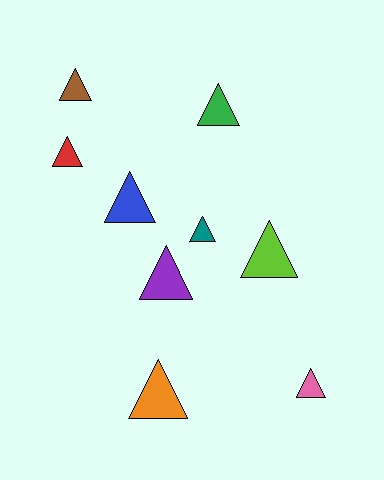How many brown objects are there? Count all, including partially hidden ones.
There is 1 brown object.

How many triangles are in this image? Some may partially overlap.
There are 9 triangles.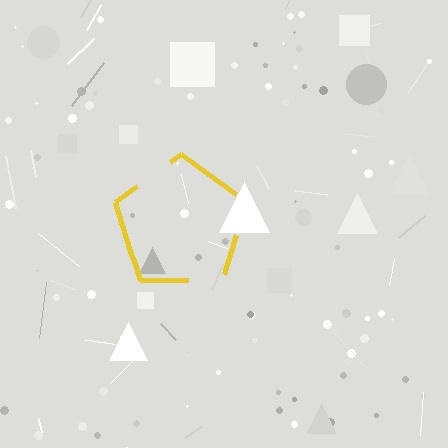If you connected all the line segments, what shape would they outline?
They would outline a pentagon.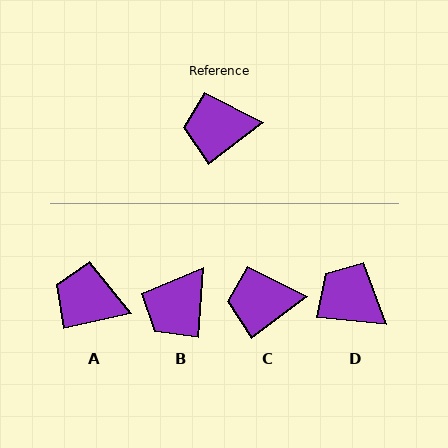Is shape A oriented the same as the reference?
No, it is off by about 25 degrees.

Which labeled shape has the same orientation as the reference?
C.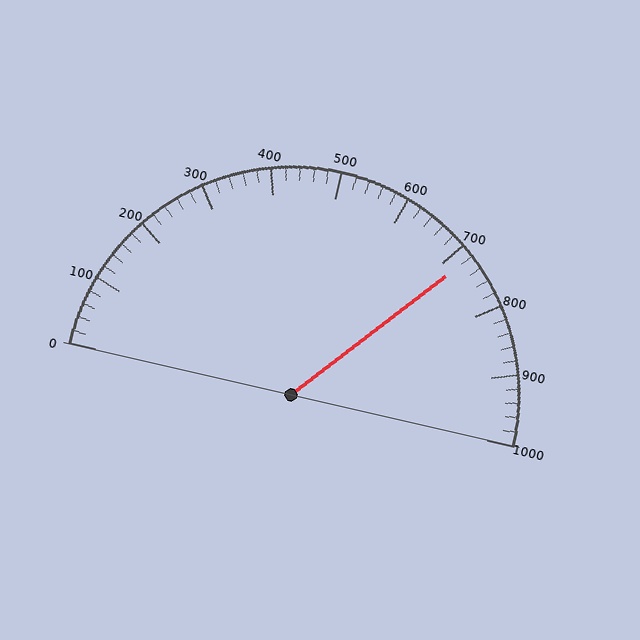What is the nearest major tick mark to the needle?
The nearest major tick mark is 700.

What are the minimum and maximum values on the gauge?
The gauge ranges from 0 to 1000.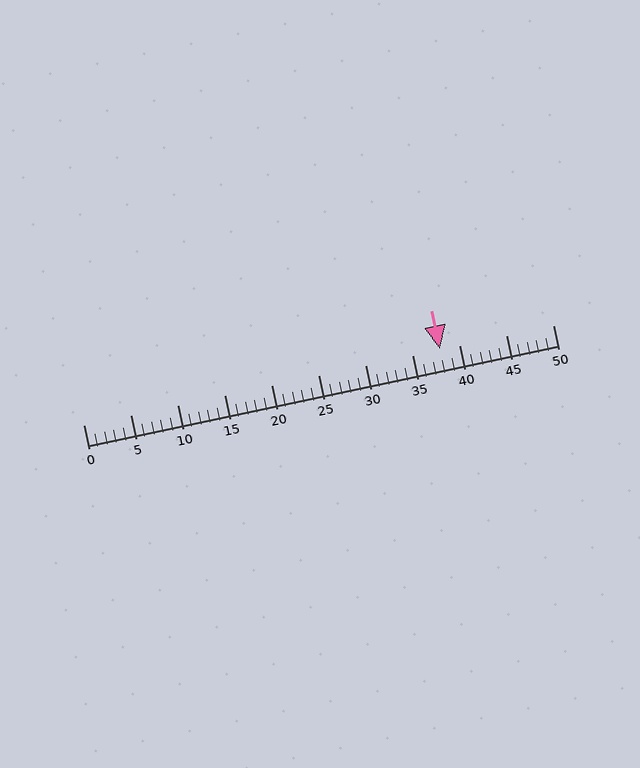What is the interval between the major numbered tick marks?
The major tick marks are spaced 5 units apart.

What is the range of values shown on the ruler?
The ruler shows values from 0 to 50.